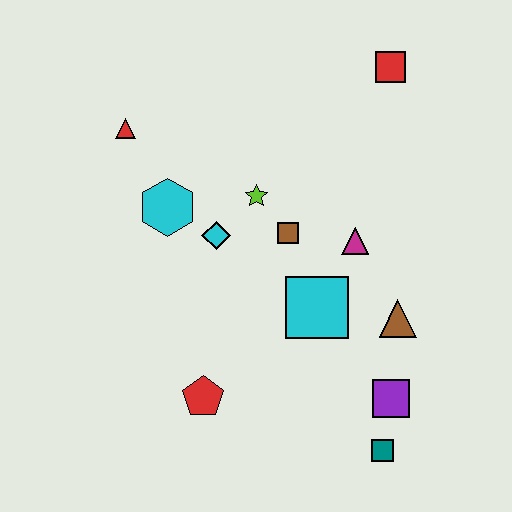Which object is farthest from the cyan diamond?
The teal square is farthest from the cyan diamond.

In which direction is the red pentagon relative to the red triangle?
The red pentagon is below the red triangle.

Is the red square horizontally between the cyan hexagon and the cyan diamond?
No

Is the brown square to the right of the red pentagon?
Yes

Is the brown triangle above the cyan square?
No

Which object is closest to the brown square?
The lime star is closest to the brown square.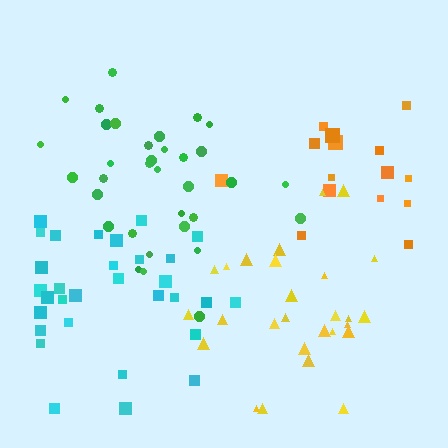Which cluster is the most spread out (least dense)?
Orange.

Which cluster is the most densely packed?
Green.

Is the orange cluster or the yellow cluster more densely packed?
Yellow.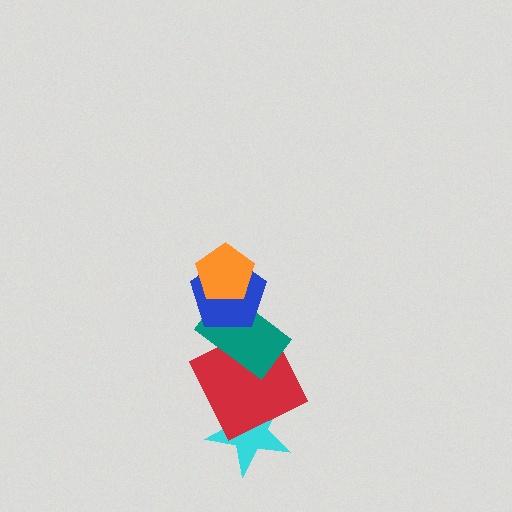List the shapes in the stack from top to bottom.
From top to bottom: the orange pentagon, the blue pentagon, the teal rectangle, the red square, the cyan star.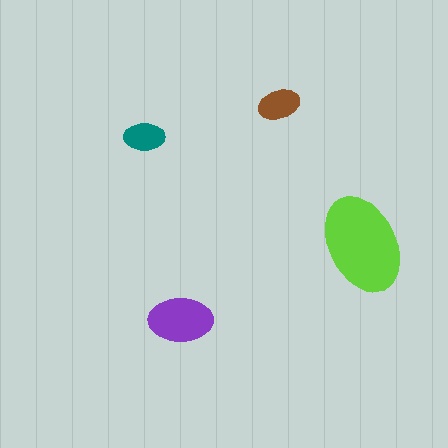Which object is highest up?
The brown ellipse is topmost.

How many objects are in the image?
There are 4 objects in the image.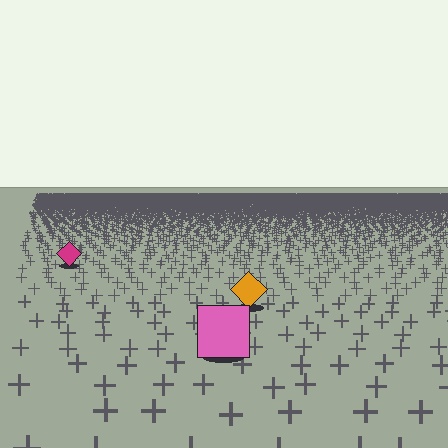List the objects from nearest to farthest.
From nearest to farthest: the pink square, the orange diamond, the magenta diamond.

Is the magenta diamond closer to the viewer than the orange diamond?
No. The orange diamond is closer — you can tell from the texture gradient: the ground texture is coarser near it.